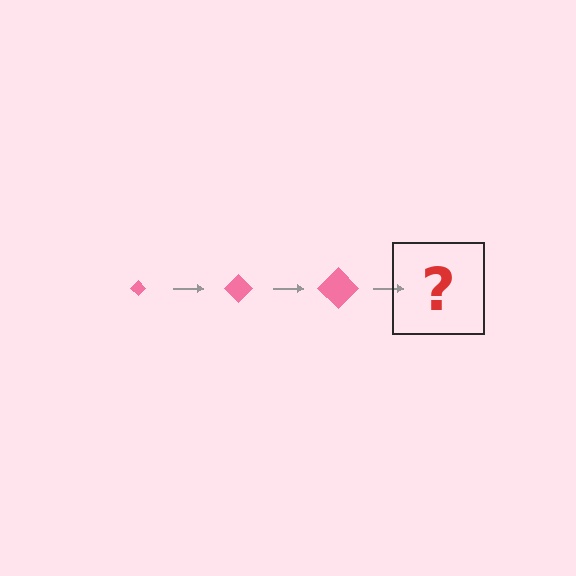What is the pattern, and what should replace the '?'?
The pattern is that the diamond gets progressively larger each step. The '?' should be a pink diamond, larger than the previous one.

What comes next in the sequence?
The next element should be a pink diamond, larger than the previous one.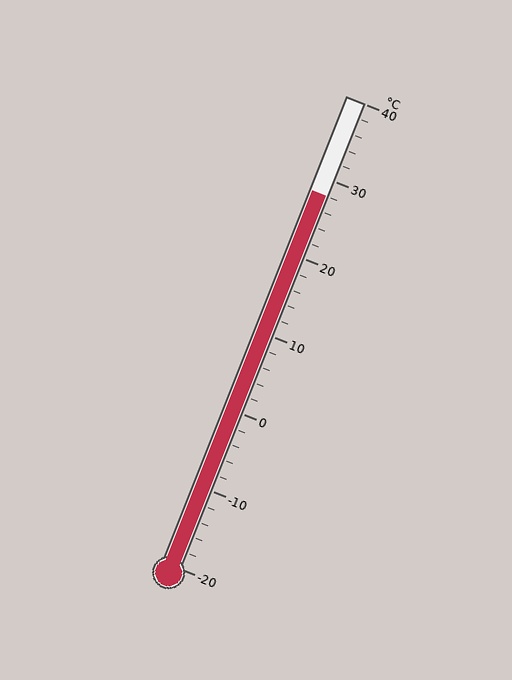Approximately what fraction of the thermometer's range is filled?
The thermometer is filled to approximately 80% of its range.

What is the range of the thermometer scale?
The thermometer scale ranges from -20°C to 40°C.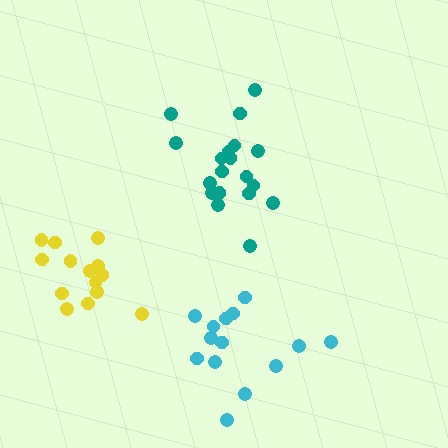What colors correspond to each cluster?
The clusters are colored: cyan, teal, yellow.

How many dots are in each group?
Group 1: 14 dots, Group 2: 19 dots, Group 3: 14 dots (47 total).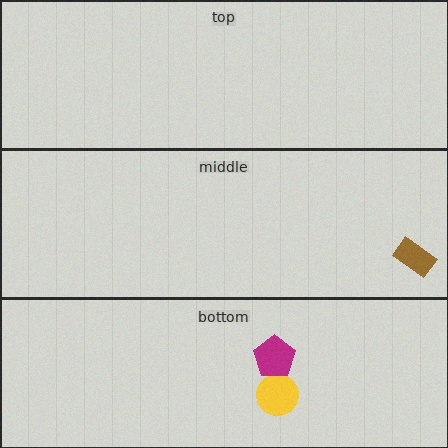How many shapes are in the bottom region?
2.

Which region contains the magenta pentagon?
The bottom region.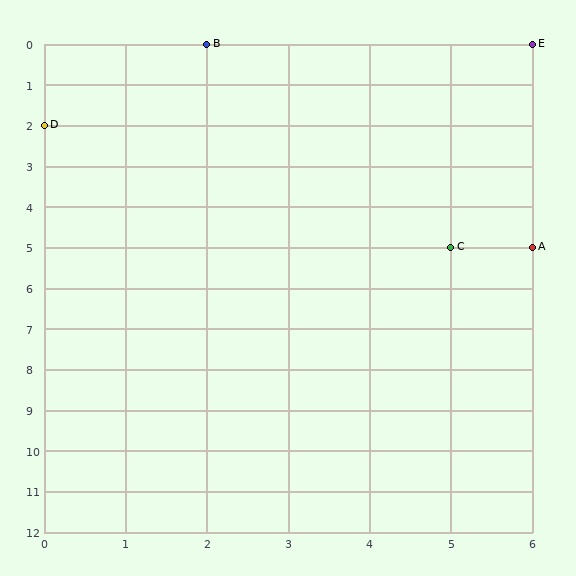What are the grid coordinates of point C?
Point C is at grid coordinates (5, 5).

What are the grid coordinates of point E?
Point E is at grid coordinates (6, 0).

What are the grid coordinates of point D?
Point D is at grid coordinates (0, 2).